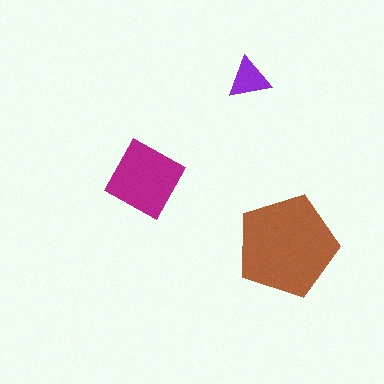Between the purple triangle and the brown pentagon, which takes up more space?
The brown pentagon.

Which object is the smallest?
The purple triangle.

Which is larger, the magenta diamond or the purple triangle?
The magenta diamond.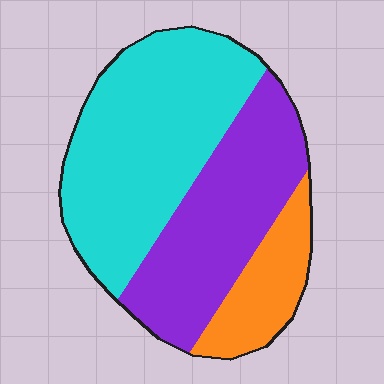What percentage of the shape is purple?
Purple takes up between a third and a half of the shape.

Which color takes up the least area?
Orange, at roughly 15%.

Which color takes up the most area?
Cyan, at roughly 50%.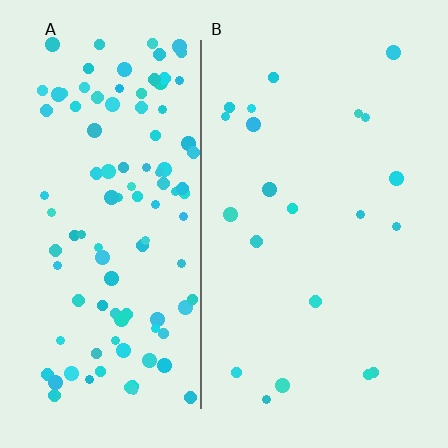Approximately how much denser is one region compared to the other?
Approximately 5.1× — region A over region B.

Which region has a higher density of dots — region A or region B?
A (the left).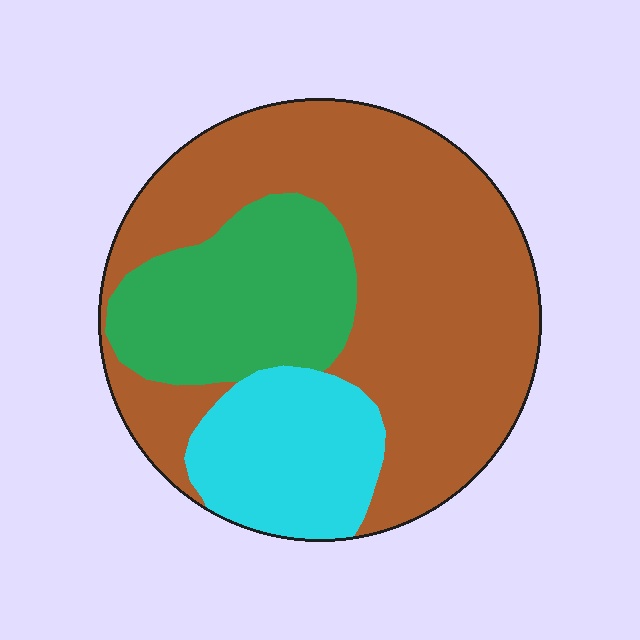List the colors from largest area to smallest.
From largest to smallest: brown, green, cyan.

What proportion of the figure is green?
Green covers around 25% of the figure.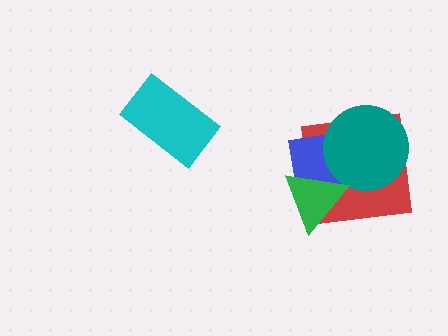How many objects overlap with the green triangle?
2 objects overlap with the green triangle.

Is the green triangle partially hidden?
No, no other shape covers it.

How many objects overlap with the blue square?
3 objects overlap with the blue square.